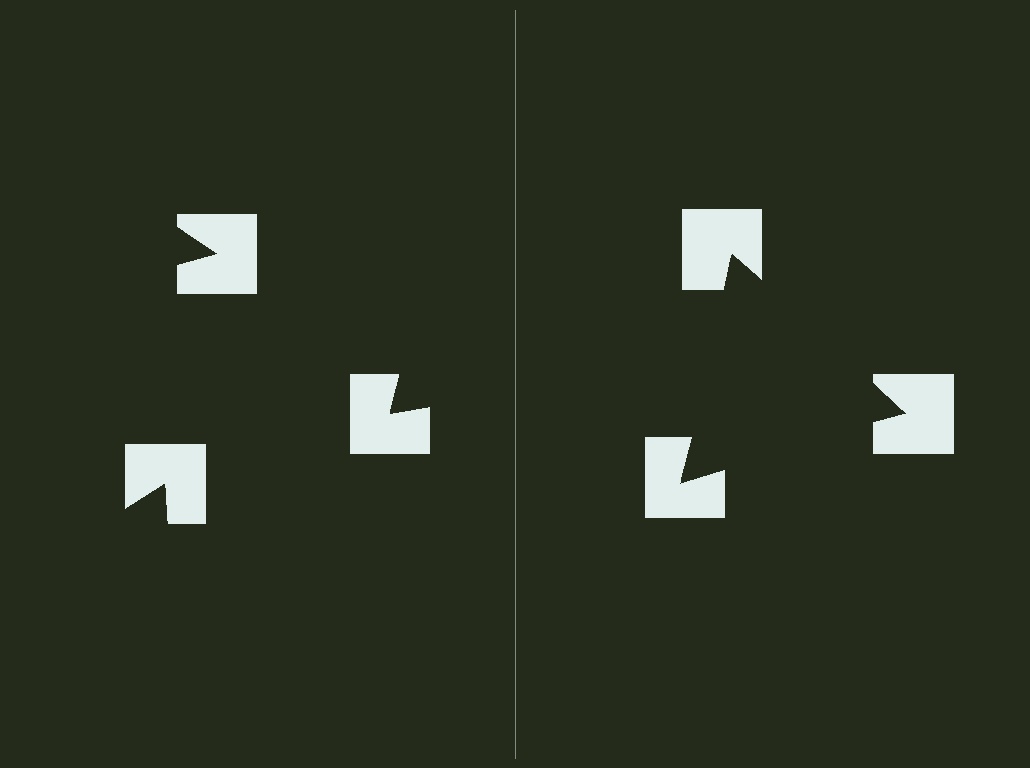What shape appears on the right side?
An illusory triangle.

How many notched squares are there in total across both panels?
6 — 3 on each side.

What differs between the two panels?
The notched squares are positioned identically on both sides; only the wedge orientations differ. On the right they align to a triangle; on the left they are misaligned.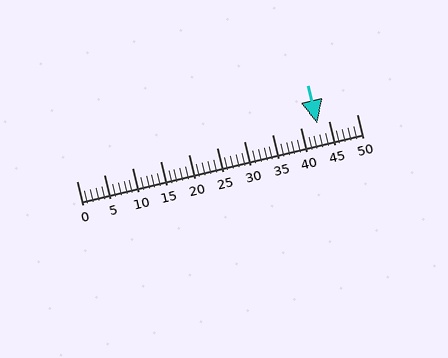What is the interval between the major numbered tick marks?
The major tick marks are spaced 5 units apart.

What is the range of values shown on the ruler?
The ruler shows values from 0 to 50.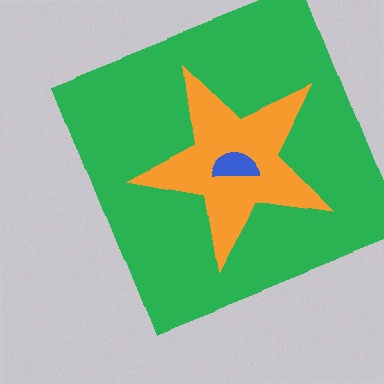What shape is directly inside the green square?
The orange star.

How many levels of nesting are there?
3.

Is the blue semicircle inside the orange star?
Yes.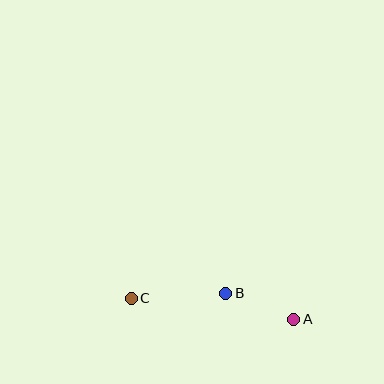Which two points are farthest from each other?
Points A and C are farthest from each other.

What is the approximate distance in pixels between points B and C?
The distance between B and C is approximately 95 pixels.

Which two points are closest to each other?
Points A and B are closest to each other.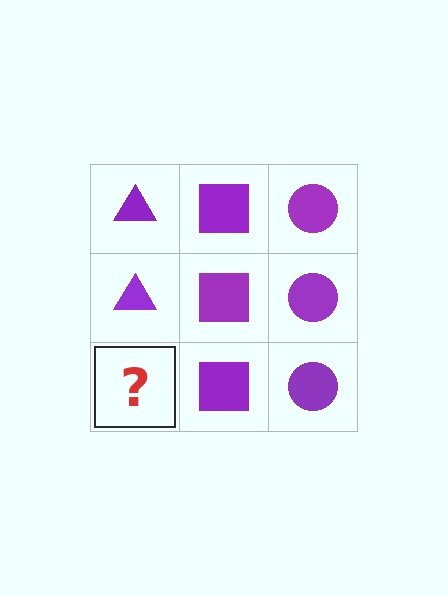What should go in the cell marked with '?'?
The missing cell should contain a purple triangle.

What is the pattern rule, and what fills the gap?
The rule is that each column has a consistent shape. The gap should be filled with a purple triangle.